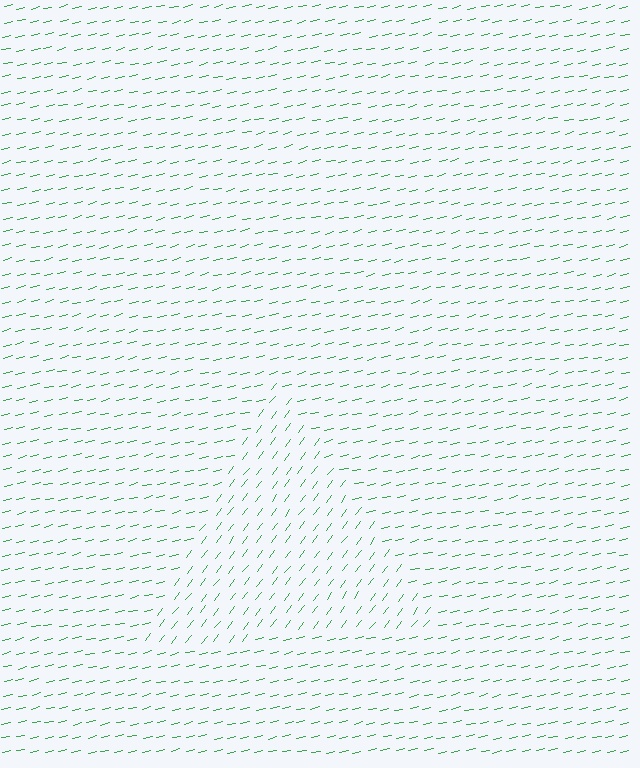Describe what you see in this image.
The image is filled with small green line segments. A triangle region in the image has lines oriented differently from the surrounding lines, creating a visible texture boundary.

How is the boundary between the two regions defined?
The boundary is defined purely by a change in line orientation (approximately 40 degrees difference). All lines are the same color and thickness.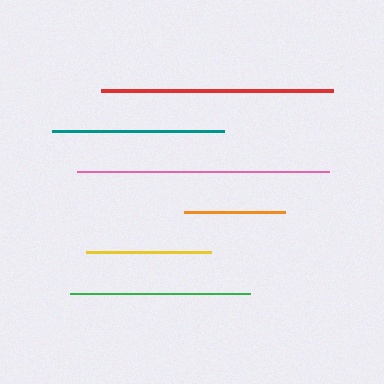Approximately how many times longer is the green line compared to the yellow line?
The green line is approximately 1.4 times the length of the yellow line.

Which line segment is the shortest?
The orange line is the shortest at approximately 101 pixels.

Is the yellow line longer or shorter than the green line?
The green line is longer than the yellow line.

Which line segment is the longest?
The pink line is the longest at approximately 251 pixels.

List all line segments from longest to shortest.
From longest to shortest: pink, red, green, teal, yellow, orange.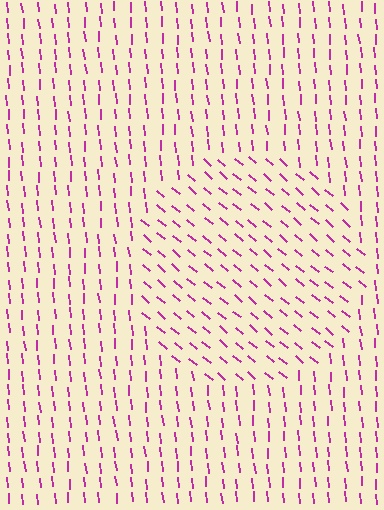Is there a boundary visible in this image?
Yes, there is a texture boundary formed by a change in line orientation.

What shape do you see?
I see a circle.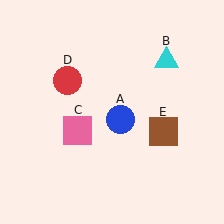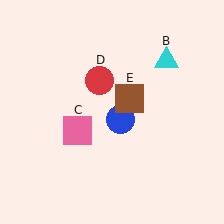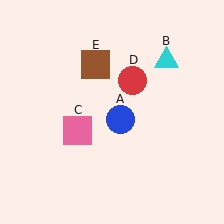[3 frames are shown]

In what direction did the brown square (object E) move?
The brown square (object E) moved up and to the left.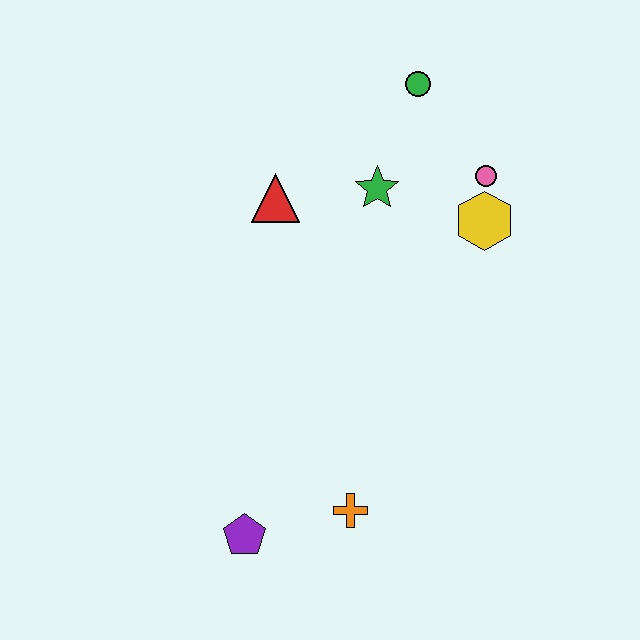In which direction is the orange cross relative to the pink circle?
The orange cross is below the pink circle.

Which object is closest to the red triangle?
The green star is closest to the red triangle.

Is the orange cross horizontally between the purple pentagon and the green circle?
Yes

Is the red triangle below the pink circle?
Yes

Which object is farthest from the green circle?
The purple pentagon is farthest from the green circle.